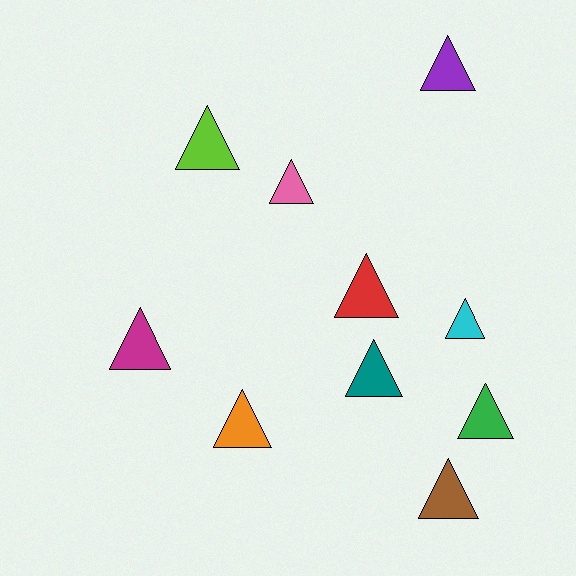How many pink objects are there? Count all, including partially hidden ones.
There is 1 pink object.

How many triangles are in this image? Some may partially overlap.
There are 10 triangles.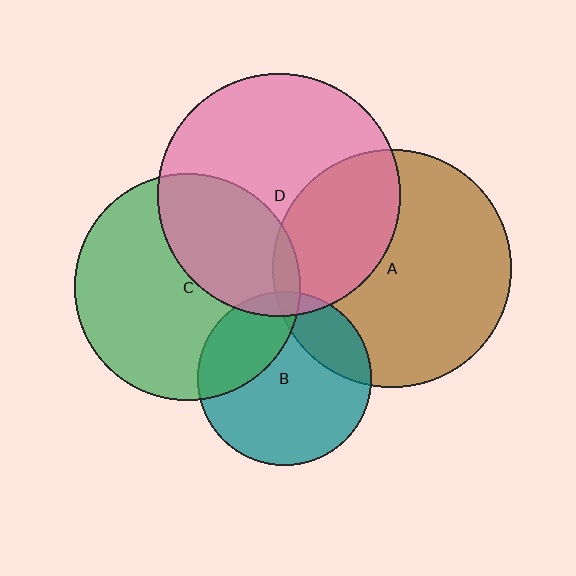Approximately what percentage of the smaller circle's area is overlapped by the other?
Approximately 5%.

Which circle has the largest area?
Circle D (pink).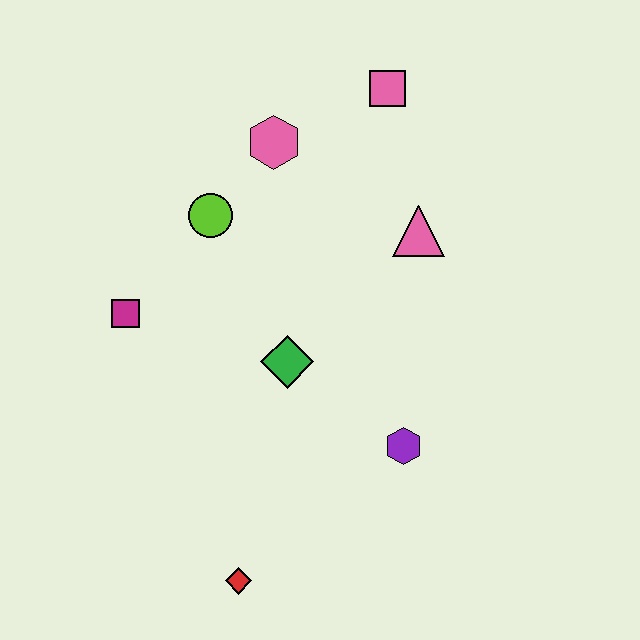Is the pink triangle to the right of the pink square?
Yes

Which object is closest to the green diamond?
The purple hexagon is closest to the green diamond.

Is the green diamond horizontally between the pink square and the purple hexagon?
No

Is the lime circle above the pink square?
No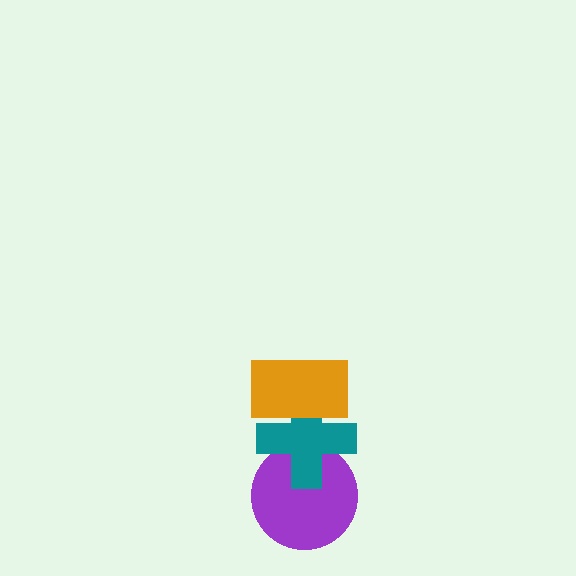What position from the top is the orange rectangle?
The orange rectangle is 1st from the top.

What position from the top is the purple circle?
The purple circle is 3rd from the top.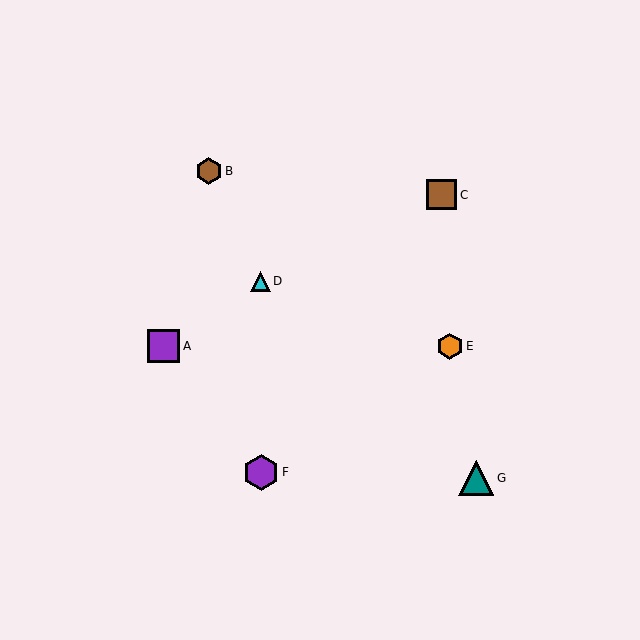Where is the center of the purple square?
The center of the purple square is at (164, 346).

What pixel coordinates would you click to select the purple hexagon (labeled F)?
Click at (261, 473) to select the purple hexagon F.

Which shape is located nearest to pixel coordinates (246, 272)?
The cyan triangle (labeled D) at (260, 281) is nearest to that location.